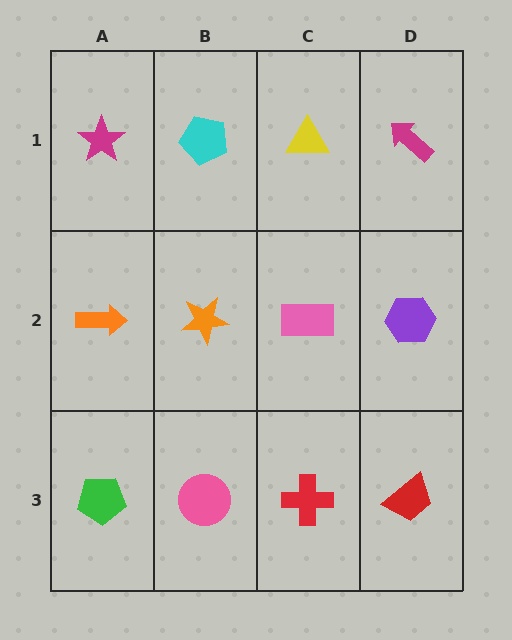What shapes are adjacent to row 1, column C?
A pink rectangle (row 2, column C), a cyan pentagon (row 1, column B), a magenta arrow (row 1, column D).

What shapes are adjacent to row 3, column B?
An orange star (row 2, column B), a green pentagon (row 3, column A), a red cross (row 3, column C).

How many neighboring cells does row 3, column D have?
2.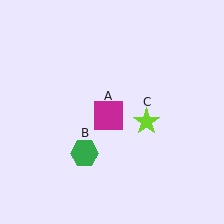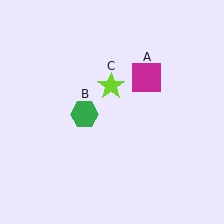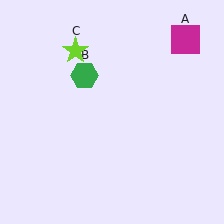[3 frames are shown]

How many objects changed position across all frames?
3 objects changed position: magenta square (object A), green hexagon (object B), lime star (object C).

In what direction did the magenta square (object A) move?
The magenta square (object A) moved up and to the right.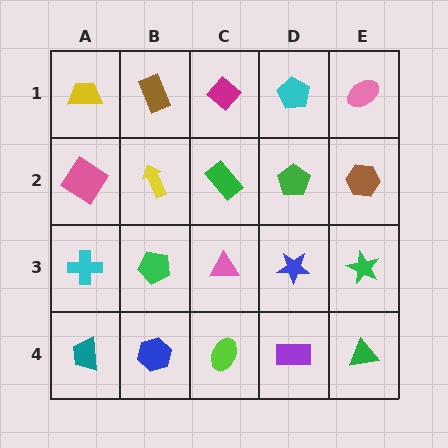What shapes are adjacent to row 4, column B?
A green pentagon (row 3, column B), a teal trapezoid (row 4, column A), a lime ellipse (row 4, column C).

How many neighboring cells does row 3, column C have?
4.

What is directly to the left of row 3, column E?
A blue star.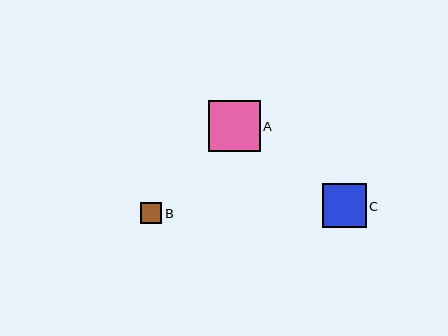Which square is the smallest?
Square B is the smallest with a size of approximately 21 pixels.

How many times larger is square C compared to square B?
Square C is approximately 2.1 times the size of square B.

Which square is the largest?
Square A is the largest with a size of approximately 51 pixels.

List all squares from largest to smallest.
From largest to smallest: A, C, B.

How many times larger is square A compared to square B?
Square A is approximately 2.4 times the size of square B.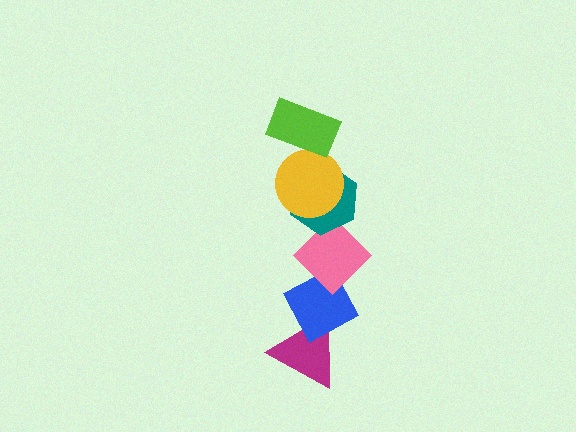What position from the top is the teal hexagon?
The teal hexagon is 3rd from the top.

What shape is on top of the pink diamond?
The teal hexagon is on top of the pink diamond.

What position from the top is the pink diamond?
The pink diamond is 4th from the top.